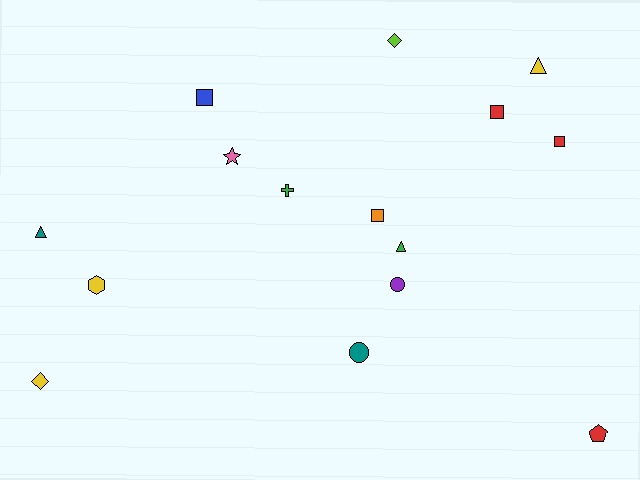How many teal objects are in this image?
There are 2 teal objects.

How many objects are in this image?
There are 15 objects.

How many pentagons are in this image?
There is 1 pentagon.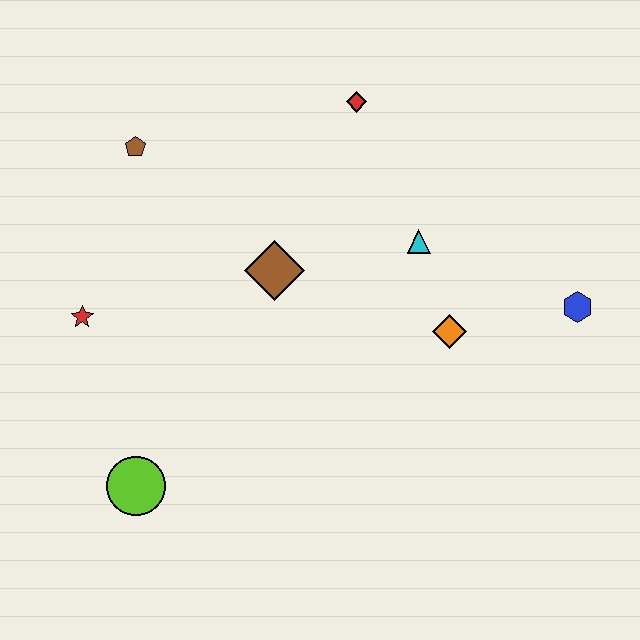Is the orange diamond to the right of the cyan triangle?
Yes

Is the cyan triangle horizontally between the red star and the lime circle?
No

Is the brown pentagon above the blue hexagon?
Yes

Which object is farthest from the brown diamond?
The blue hexagon is farthest from the brown diamond.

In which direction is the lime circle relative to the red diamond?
The lime circle is below the red diamond.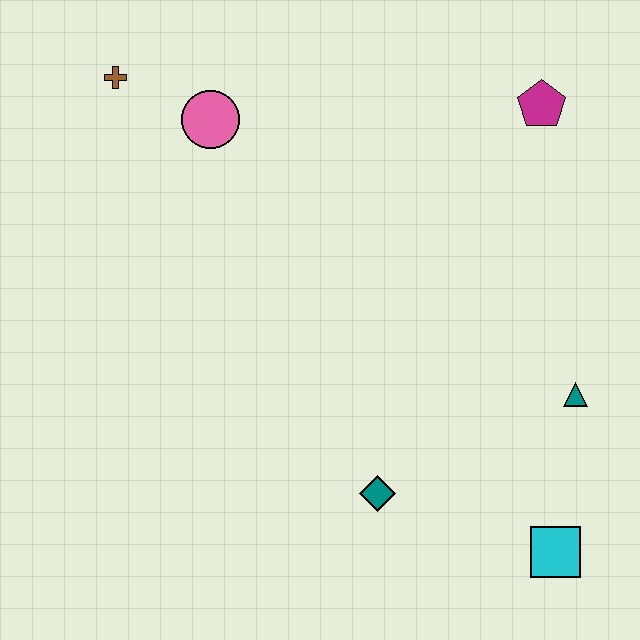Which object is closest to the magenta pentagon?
The teal triangle is closest to the magenta pentagon.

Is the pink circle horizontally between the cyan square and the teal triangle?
No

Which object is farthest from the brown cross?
The cyan square is farthest from the brown cross.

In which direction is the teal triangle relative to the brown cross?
The teal triangle is to the right of the brown cross.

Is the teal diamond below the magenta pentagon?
Yes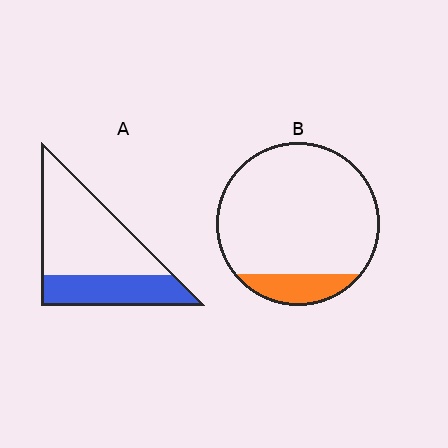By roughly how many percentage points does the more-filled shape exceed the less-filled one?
By roughly 20 percentage points (A over B).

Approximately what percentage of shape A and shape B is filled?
A is approximately 35% and B is approximately 15%.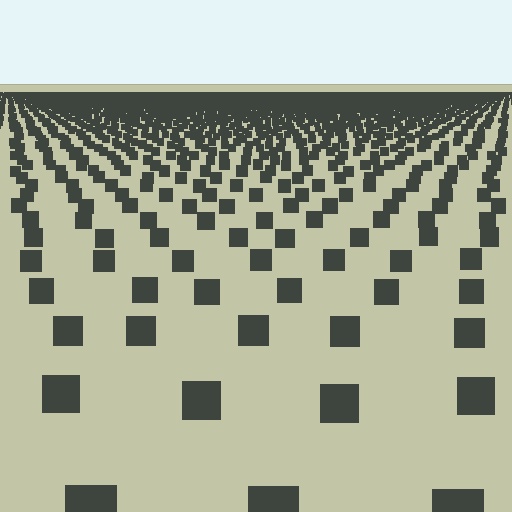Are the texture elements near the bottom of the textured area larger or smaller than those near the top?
Larger. Near the bottom, elements are closer to the viewer and appear at a bigger on-screen size.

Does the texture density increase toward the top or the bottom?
Density increases toward the top.